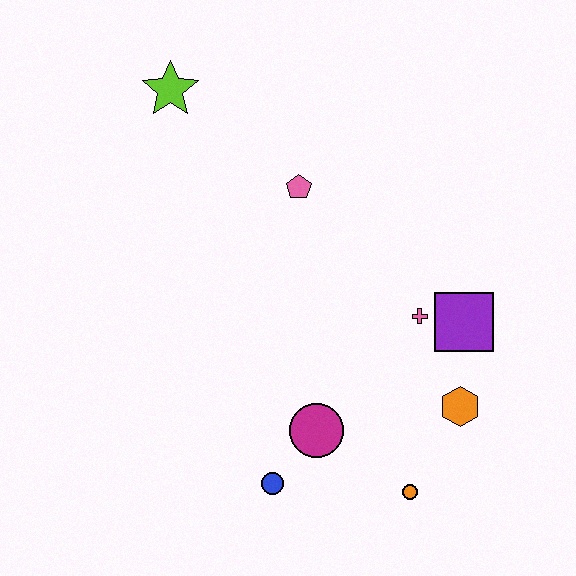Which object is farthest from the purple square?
The lime star is farthest from the purple square.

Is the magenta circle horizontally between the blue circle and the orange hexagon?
Yes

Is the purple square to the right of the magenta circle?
Yes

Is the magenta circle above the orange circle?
Yes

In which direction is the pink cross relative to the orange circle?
The pink cross is above the orange circle.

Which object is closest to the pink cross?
The purple square is closest to the pink cross.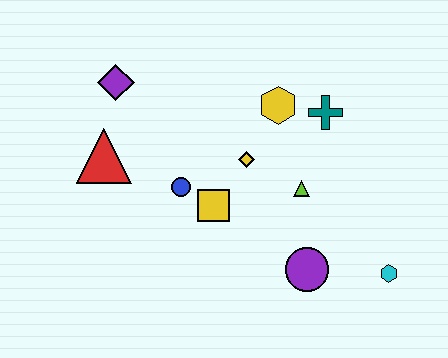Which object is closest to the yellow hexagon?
The teal cross is closest to the yellow hexagon.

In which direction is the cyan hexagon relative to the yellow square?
The cyan hexagon is to the right of the yellow square.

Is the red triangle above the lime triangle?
Yes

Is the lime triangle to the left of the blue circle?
No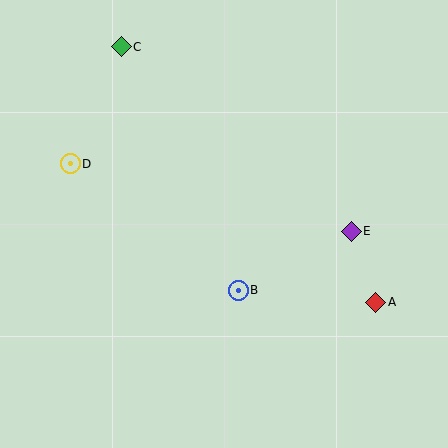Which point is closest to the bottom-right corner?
Point A is closest to the bottom-right corner.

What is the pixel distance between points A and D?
The distance between A and D is 335 pixels.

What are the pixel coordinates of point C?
Point C is at (121, 47).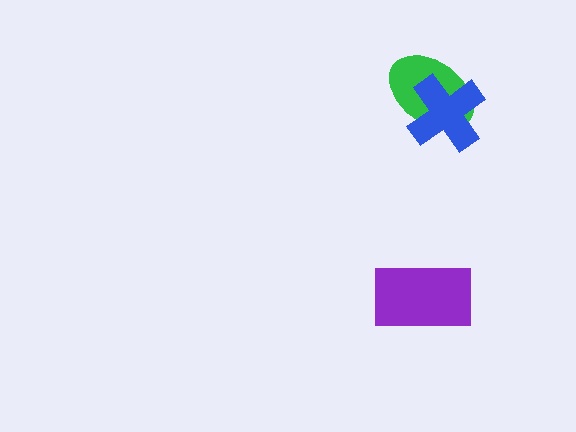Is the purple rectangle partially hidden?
No, no other shape covers it.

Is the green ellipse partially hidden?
Yes, it is partially covered by another shape.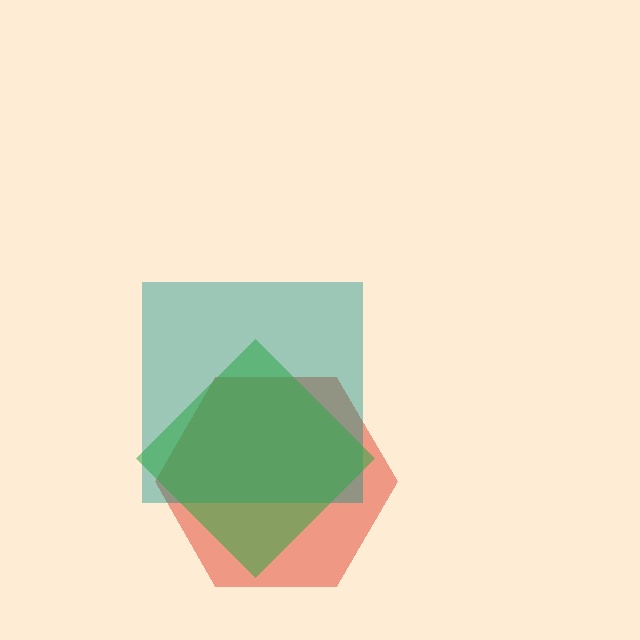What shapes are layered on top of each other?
The layered shapes are: a red hexagon, a teal square, a green diamond.